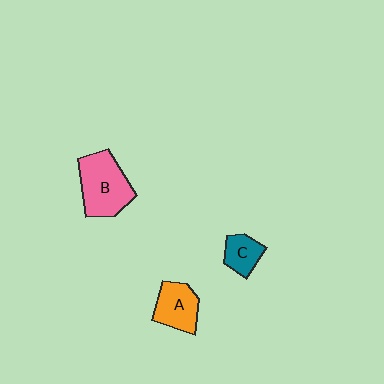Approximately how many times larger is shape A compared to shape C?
Approximately 1.4 times.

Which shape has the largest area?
Shape B (pink).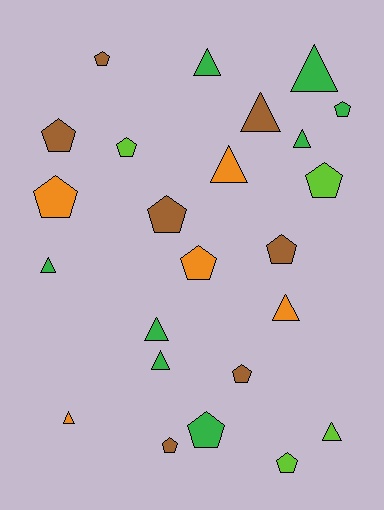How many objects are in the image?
There are 24 objects.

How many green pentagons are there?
There are 2 green pentagons.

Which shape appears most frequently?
Pentagon, with 13 objects.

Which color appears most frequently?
Green, with 8 objects.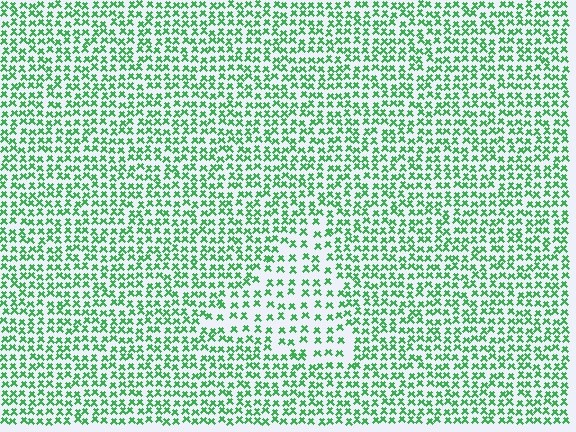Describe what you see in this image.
The image contains small green elements arranged at two different densities. A triangle-shaped region is visible where the elements are less densely packed than the surrounding area.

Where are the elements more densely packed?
The elements are more densely packed outside the triangle boundary.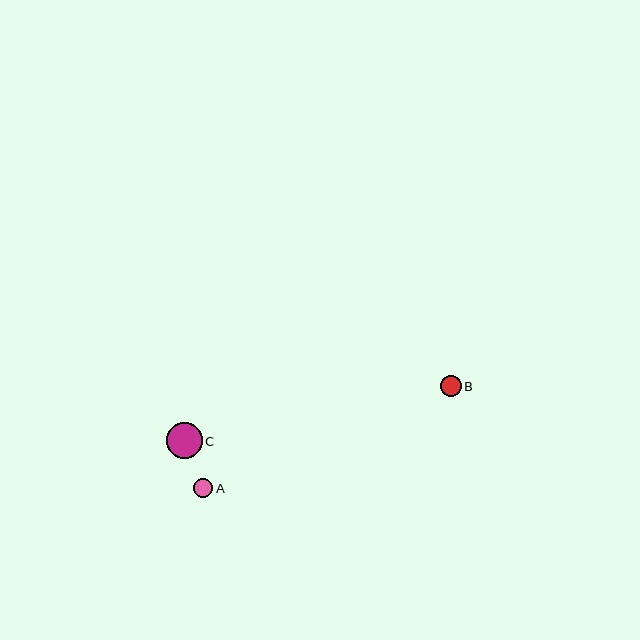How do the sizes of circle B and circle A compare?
Circle B and circle A are approximately the same size.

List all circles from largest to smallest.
From largest to smallest: C, B, A.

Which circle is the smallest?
Circle A is the smallest with a size of approximately 19 pixels.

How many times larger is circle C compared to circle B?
Circle C is approximately 1.7 times the size of circle B.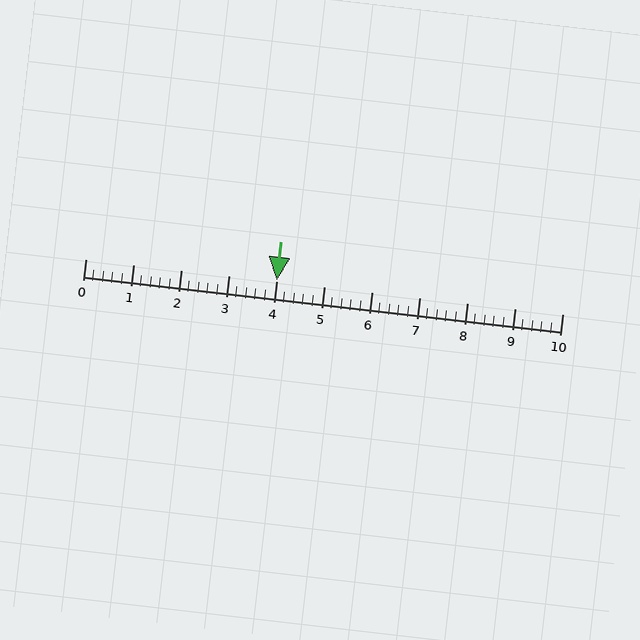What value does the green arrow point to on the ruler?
The green arrow points to approximately 4.0.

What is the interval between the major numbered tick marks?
The major tick marks are spaced 1 units apart.